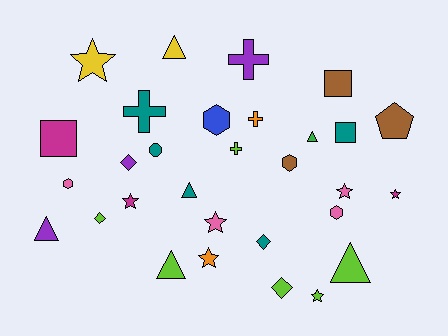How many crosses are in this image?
There are 4 crosses.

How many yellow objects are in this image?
There are 2 yellow objects.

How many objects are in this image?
There are 30 objects.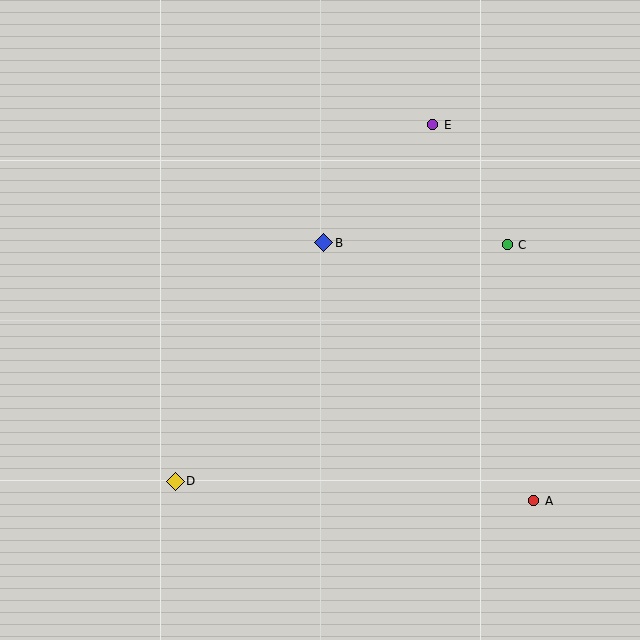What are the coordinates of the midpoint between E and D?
The midpoint between E and D is at (304, 303).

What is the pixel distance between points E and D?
The distance between E and D is 440 pixels.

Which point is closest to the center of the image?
Point B at (324, 243) is closest to the center.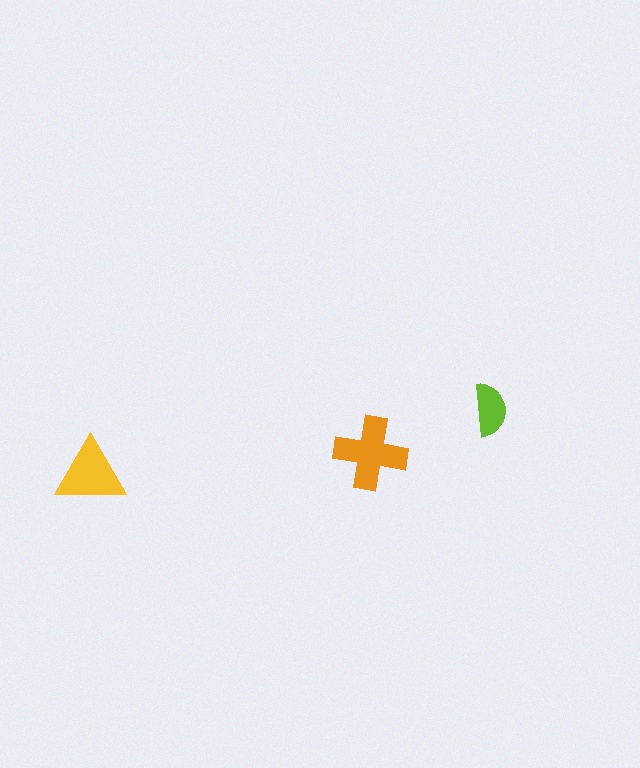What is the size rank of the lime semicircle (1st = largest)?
3rd.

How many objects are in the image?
There are 3 objects in the image.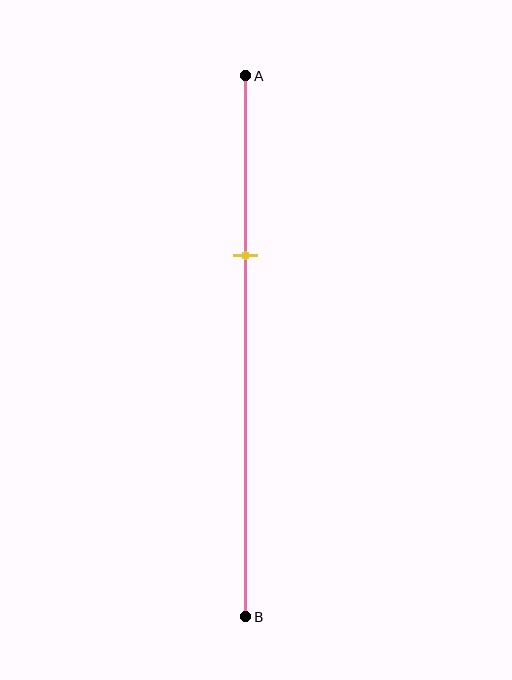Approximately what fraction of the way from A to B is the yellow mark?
The yellow mark is approximately 35% of the way from A to B.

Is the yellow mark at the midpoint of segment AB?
No, the mark is at about 35% from A, not at the 50% midpoint.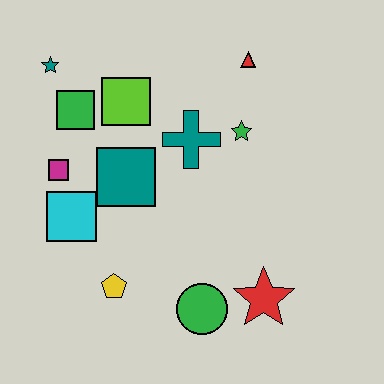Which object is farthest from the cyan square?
The red triangle is farthest from the cyan square.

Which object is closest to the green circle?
The red star is closest to the green circle.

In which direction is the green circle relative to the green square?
The green circle is below the green square.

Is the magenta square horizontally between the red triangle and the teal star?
Yes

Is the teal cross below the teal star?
Yes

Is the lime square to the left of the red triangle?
Yes